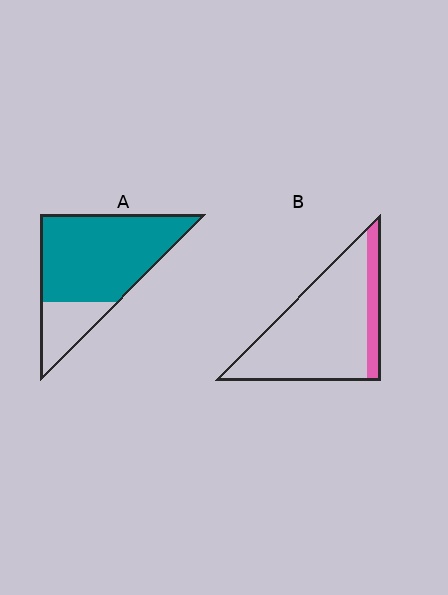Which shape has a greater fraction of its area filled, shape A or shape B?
Shape A.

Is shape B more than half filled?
No.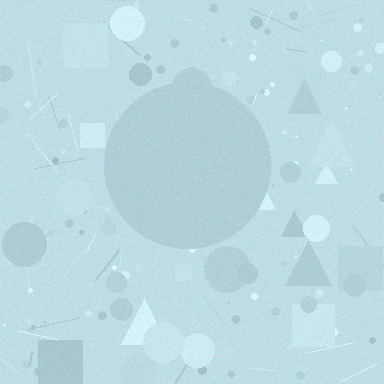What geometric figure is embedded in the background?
A circle is embedded in the background.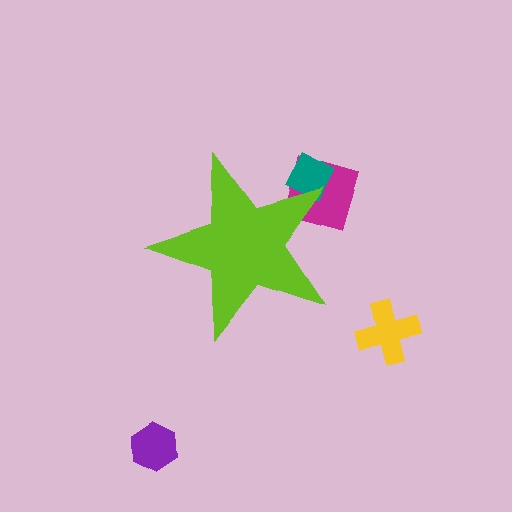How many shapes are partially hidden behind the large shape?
2 shapes are partially hidden.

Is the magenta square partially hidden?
Yes, the magenta square is partially hidden behind the lime star.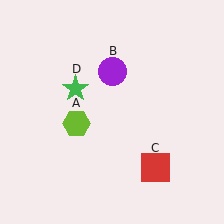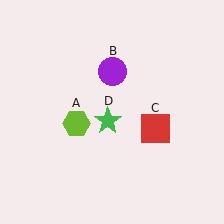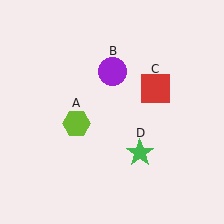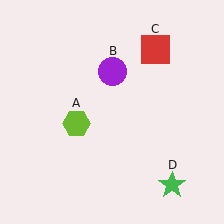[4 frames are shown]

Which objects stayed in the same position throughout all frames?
Lime hexagon (object A) and purple circle (object B) remained stationary.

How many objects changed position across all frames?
2 objects changed position: red square (object C), green star (object D).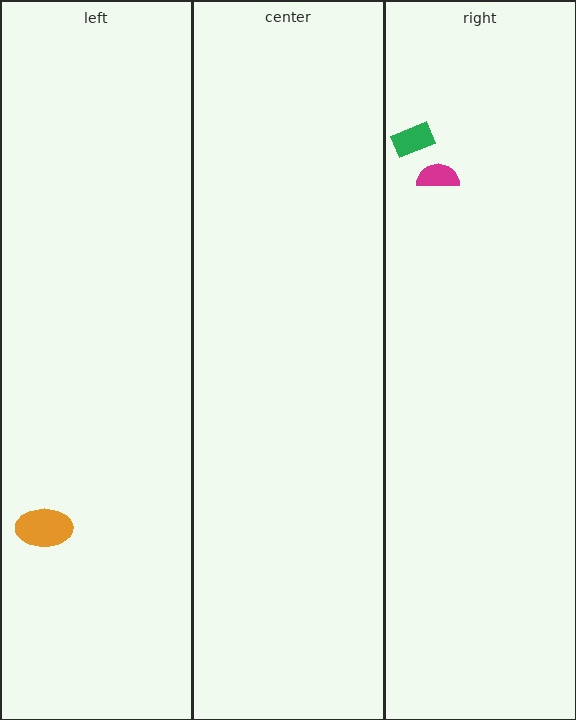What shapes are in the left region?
The orange ellipse.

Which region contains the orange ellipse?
The left region.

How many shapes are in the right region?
2.